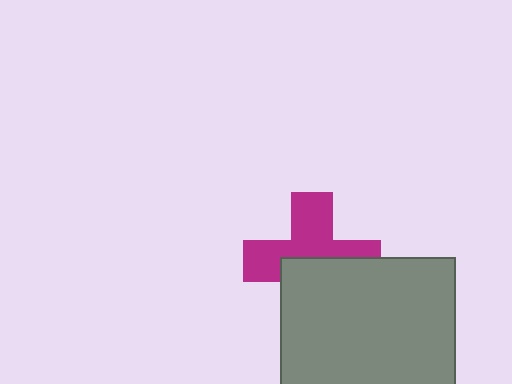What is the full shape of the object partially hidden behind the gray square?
The partially hidden object is a magenta cross.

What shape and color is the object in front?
The object in front is a gray square.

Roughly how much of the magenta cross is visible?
About half of it is visible (roughly 55%).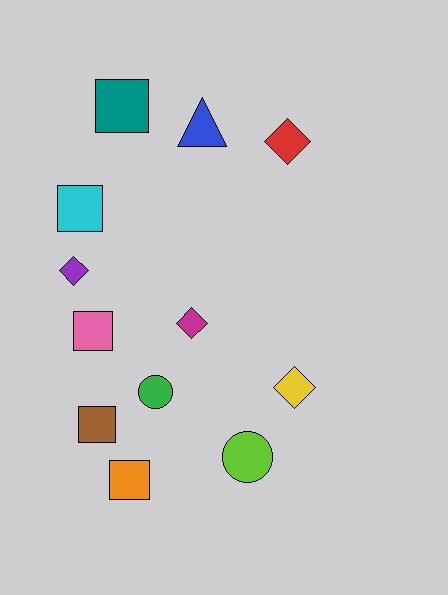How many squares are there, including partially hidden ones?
There are 5 squares.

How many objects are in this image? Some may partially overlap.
There are 12 objects.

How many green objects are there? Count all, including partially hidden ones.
There is 1 green object.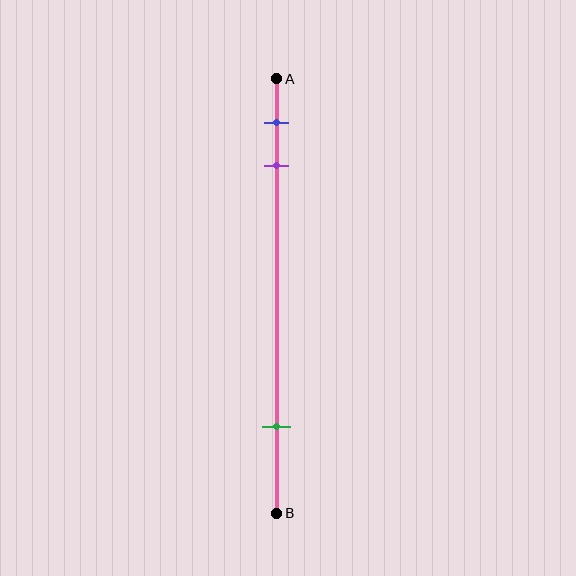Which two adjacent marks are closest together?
The blue and purple marks are the closest adjacent pair.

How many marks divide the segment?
There are 3 marks dividing the segment.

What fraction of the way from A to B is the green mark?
The green mark is approximately 80% (0.8) of the way from A to B.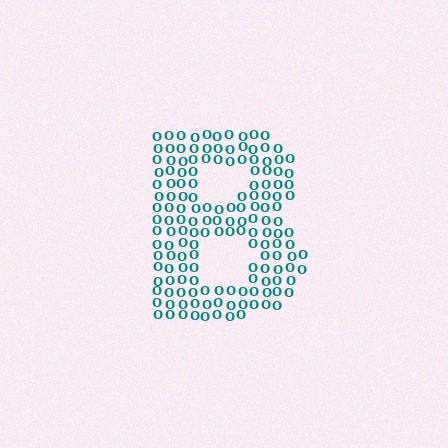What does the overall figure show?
The overall figure shows the letter B.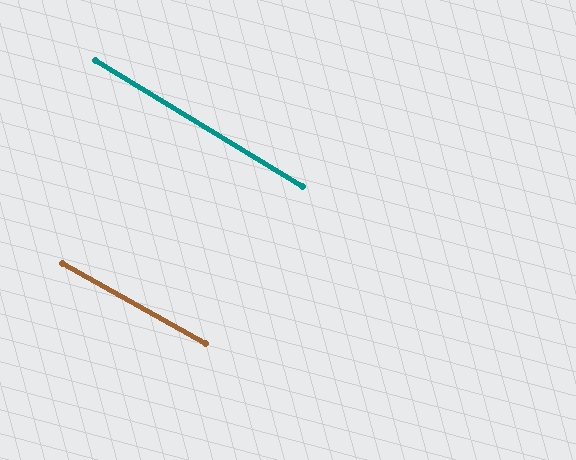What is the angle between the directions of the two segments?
Approximately 2 degrees.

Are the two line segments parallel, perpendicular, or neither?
Parallel — their directions differ by only 2.0°.